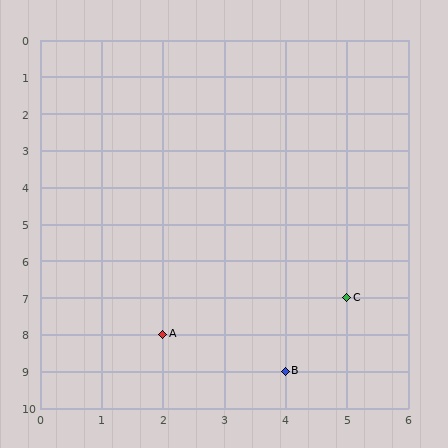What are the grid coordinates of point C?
Point C is at grid coordinates (5, 7).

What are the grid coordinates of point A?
Point A is at grid coordinates (2, 8).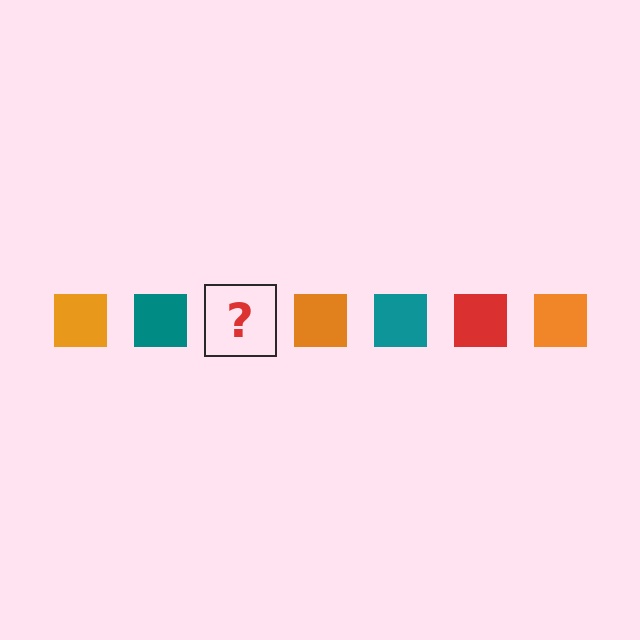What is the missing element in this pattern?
The missing element is a red square.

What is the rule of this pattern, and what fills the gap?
The rule is that the pattern cycles through orange, teal, red squares. The gap should be filled with a red square.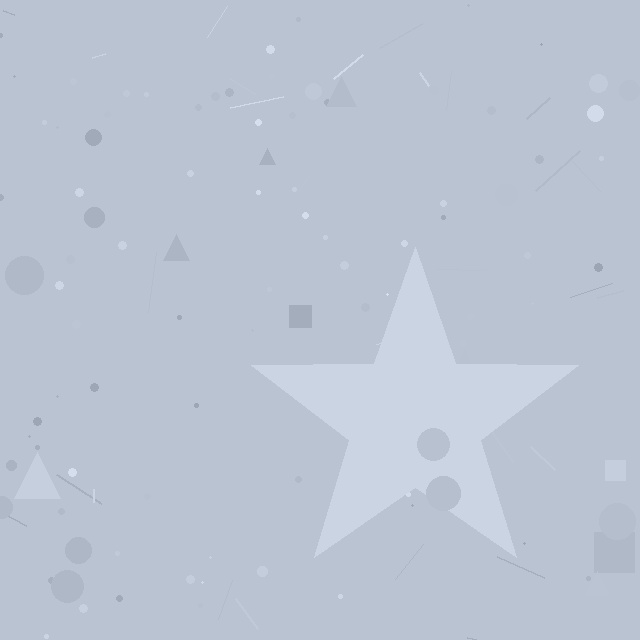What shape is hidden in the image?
A star is hidden in the image.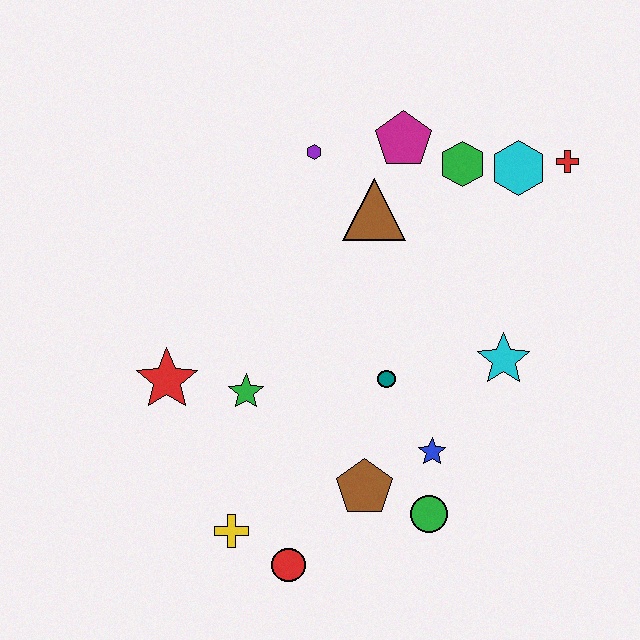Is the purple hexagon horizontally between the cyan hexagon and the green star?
Yes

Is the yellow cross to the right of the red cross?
No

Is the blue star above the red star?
No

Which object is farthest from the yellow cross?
The red cross is farthest from the yellow cross.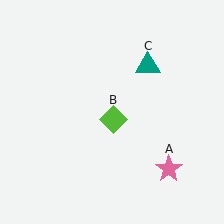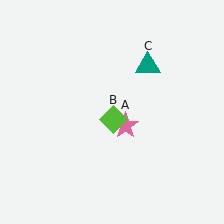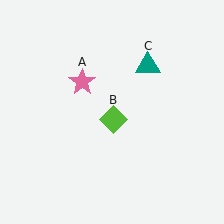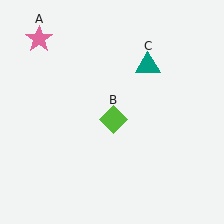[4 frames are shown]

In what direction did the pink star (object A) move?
The pink star (object A) moved up and to the left.